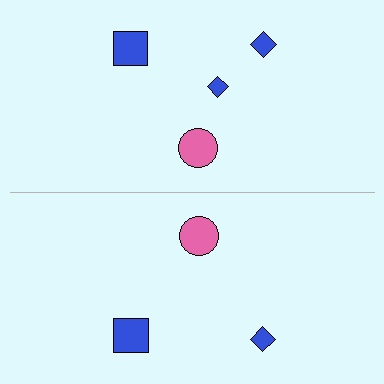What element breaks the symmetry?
A blue diamond is missing from the bottom side.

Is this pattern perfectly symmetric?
No, the pattern is not perfectly symmetric. A blue diamond is missing from the bottom side.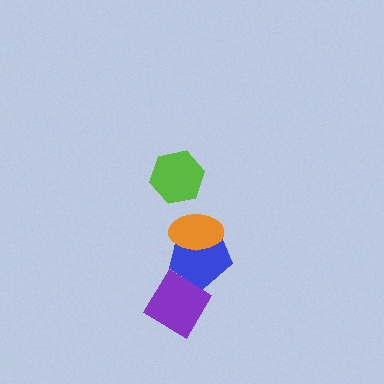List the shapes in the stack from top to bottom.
From top to bottom: the lime hexagon, the orange ellipse, the blue pentagon, the purple diamond.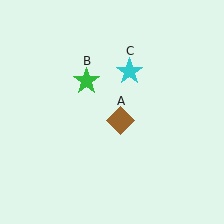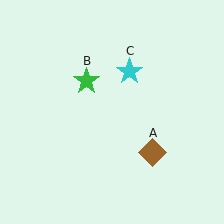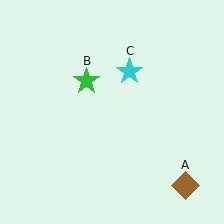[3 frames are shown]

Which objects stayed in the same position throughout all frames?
Green star (object B) and cyan star (object C) remained stationary.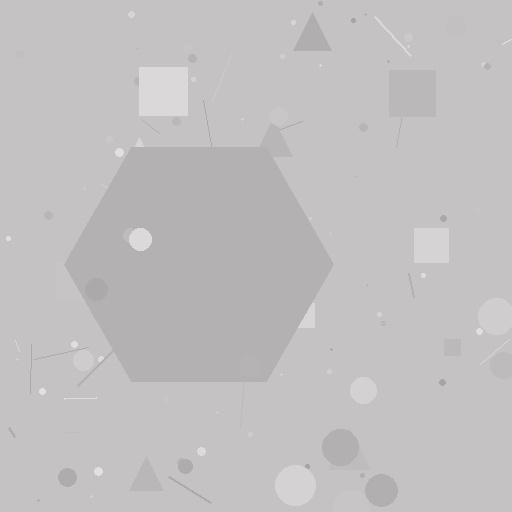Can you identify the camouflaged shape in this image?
The camouflaged shape is a hexagon.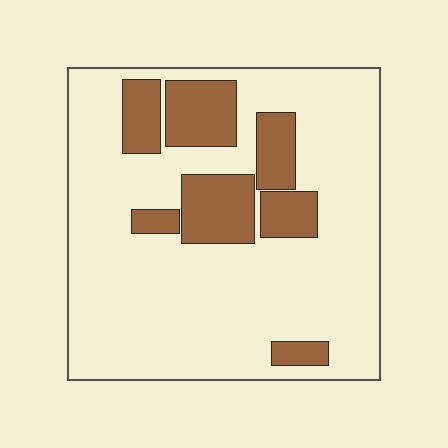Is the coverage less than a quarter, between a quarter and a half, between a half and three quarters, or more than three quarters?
Less than a quarter.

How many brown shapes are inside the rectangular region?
7.